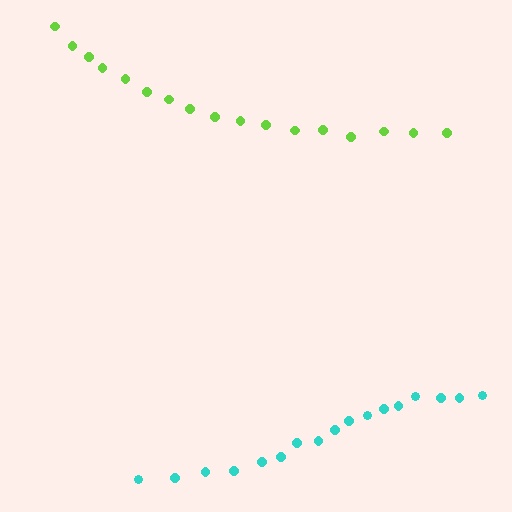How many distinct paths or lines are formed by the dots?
There are 2 distinct paths.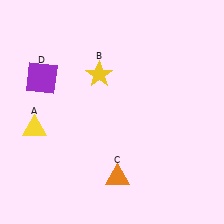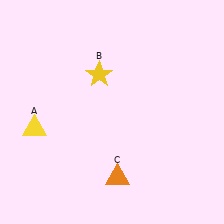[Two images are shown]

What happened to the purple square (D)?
The purple square (D) was removed in Image 2. It was in the top-left area of Image 1.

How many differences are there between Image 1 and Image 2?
There is 1 difference between the two images.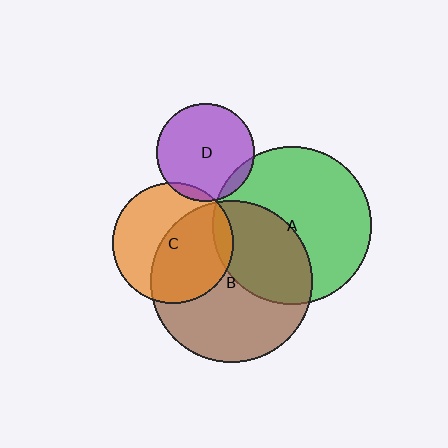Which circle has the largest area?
Circle B (brown).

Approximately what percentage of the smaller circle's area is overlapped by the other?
Approximately 10%.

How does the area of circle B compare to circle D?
Approximately 2.7 times.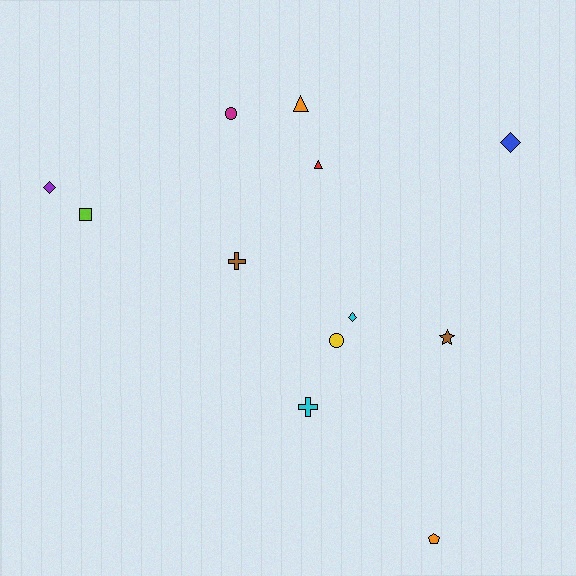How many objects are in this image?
There are 12 objects.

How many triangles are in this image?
There are 2 triangles.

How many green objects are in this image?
There are no green objects.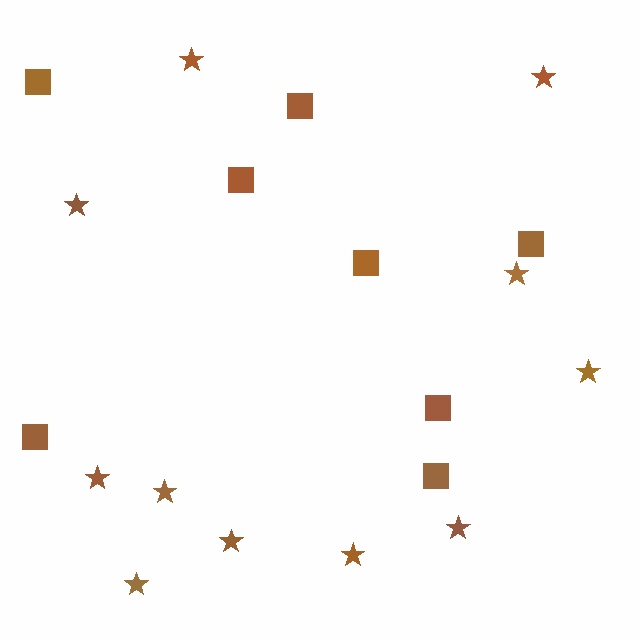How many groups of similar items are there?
There are 2 groups: one group of squares (8) and one group of stars (11).